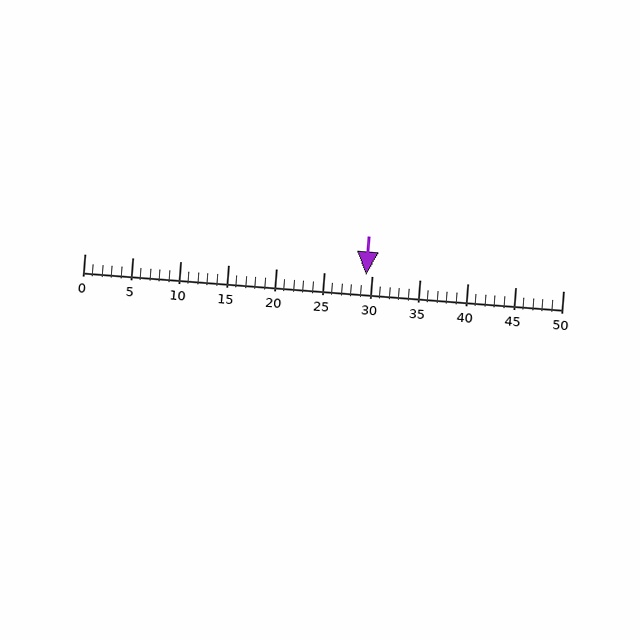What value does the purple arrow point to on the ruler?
The purple arrow points to approximately 29.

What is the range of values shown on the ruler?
The ruler shows values from 0 to 50.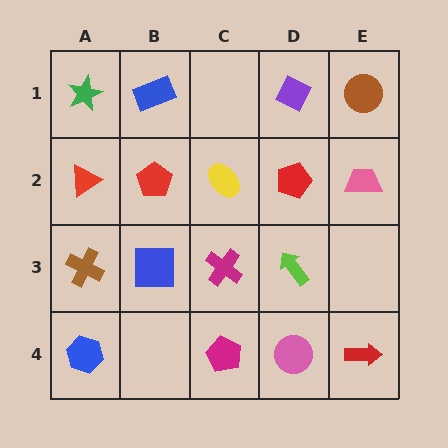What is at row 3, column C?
A magenta cross.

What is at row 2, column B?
A red pentagon.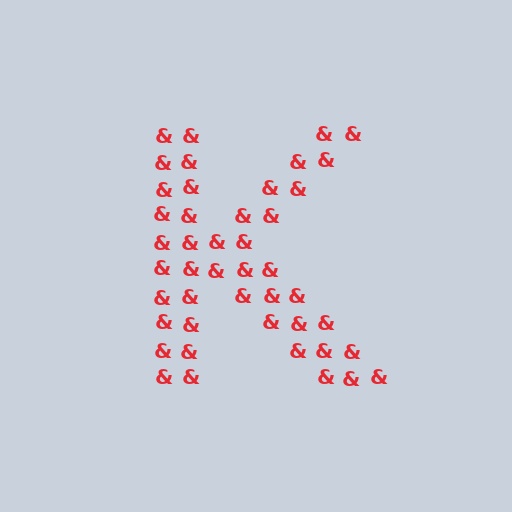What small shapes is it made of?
It is made of small ampersands.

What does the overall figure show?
The overall figure shows the letter K.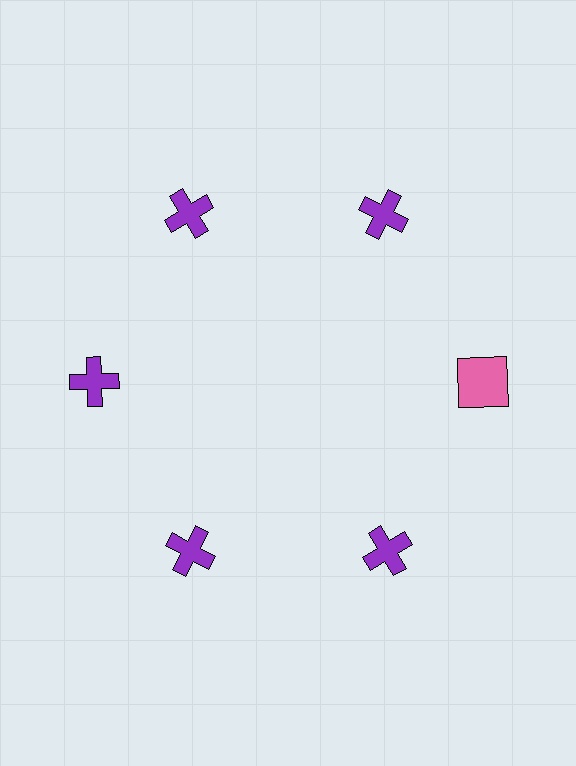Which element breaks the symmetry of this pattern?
The pink square at roughly the 3 o'clock position breaks the symmetry. All other shapes are purple crosses.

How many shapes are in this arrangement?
There are 6 shapes arranged in a ring pattern.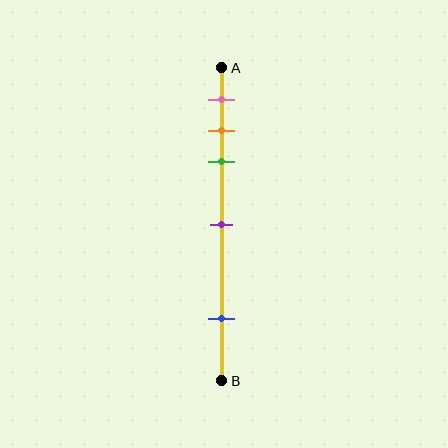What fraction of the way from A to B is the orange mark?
The orange mark is approximately 20% (0.2) of the way from A to B.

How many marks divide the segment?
There are 5 marks dividing the segment.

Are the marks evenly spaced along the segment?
No, the marks are not evenly spaced.